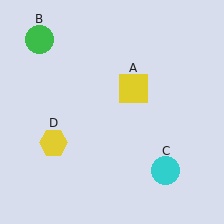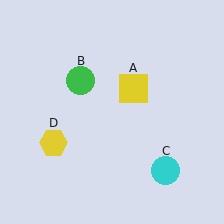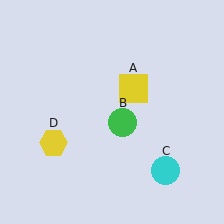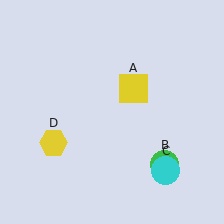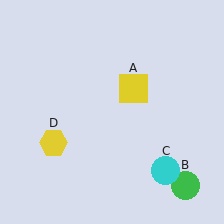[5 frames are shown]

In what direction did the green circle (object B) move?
The green circle (object B) moved down and to the right.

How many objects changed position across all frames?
1 object changed position: green circle (object B).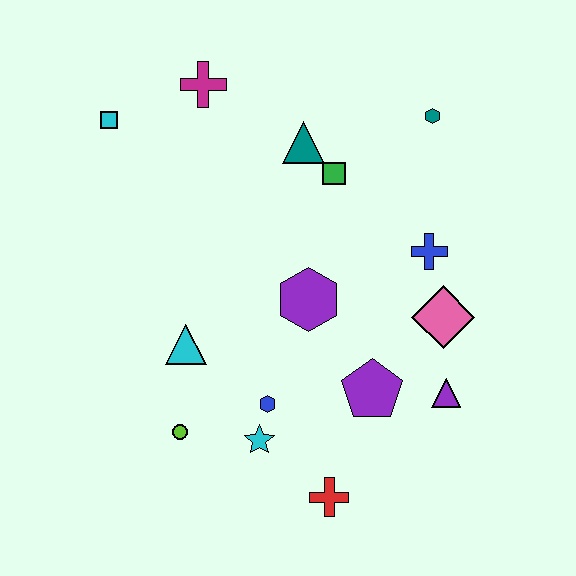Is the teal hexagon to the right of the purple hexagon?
Yes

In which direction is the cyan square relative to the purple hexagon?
The cyan square is to the left of the purple hexagon.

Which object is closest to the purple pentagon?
The purple triangle is closest to the purple pentagon.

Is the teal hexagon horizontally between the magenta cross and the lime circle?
No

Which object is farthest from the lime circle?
The teal hexagon is farthest from the lime circle.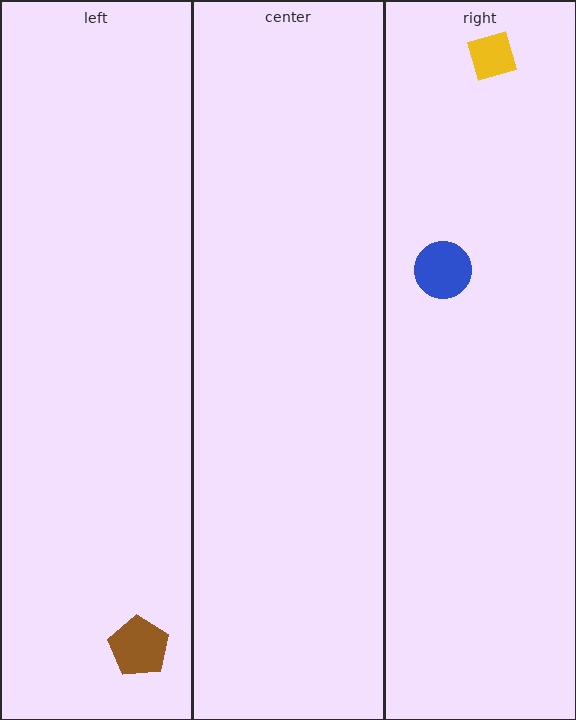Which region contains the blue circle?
The right region.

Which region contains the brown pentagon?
The left region.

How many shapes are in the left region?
1.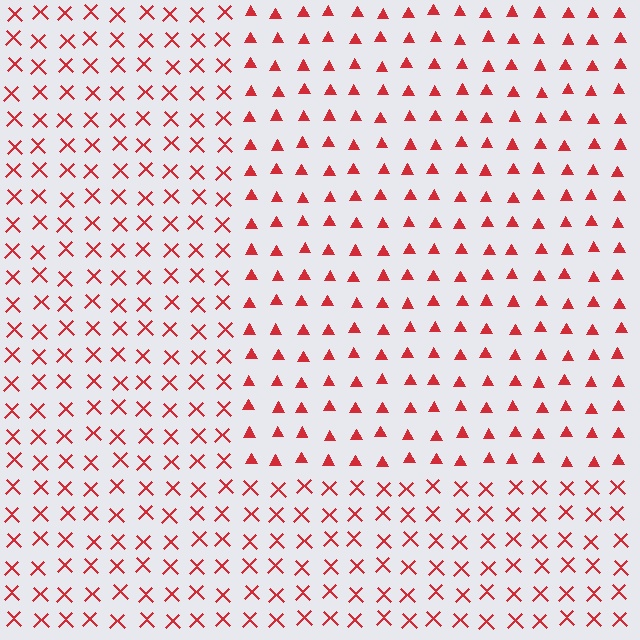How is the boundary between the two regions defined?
The boundary is defined by a change in element shape: triangles inside vs. X marks outside. All elements share the same color and spacing.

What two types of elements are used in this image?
The image uses triangles inside the rectangle region and X marks outside it.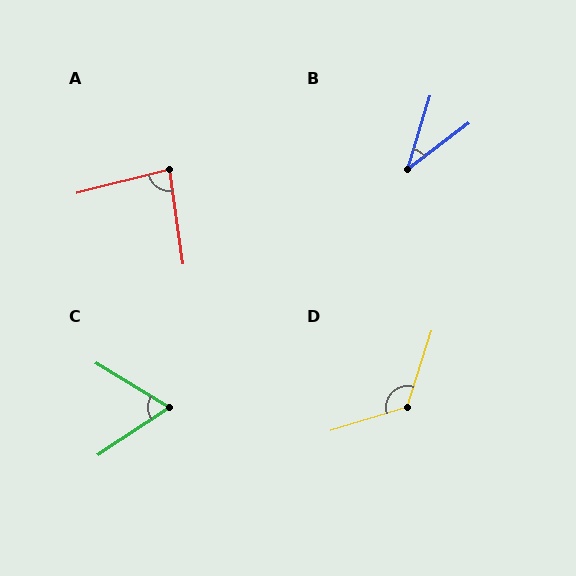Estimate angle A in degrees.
Approximately 84 degrees.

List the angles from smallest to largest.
B (36°), C (65°), A (84°), D (125°).